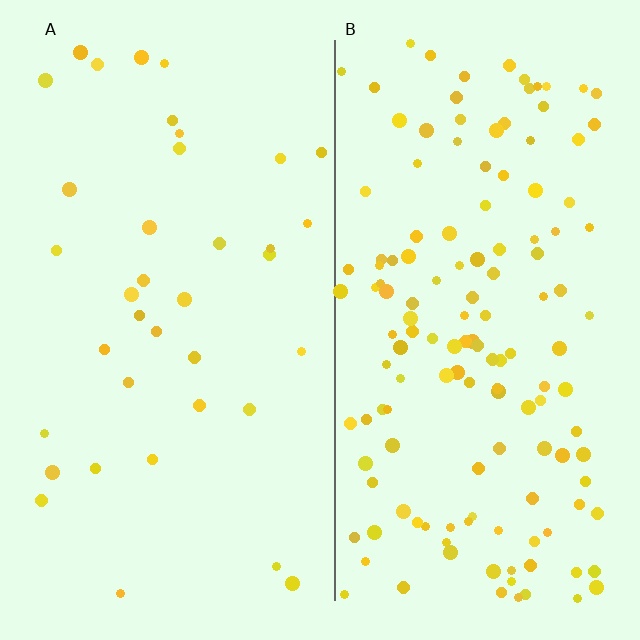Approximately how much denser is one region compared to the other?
Approximately 3.9× — region B over region A.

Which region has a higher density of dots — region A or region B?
B (the right).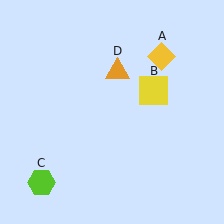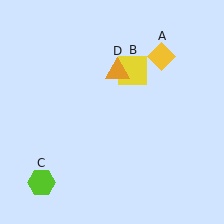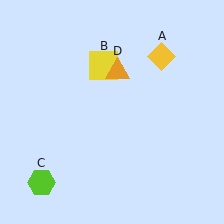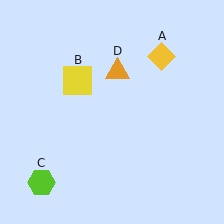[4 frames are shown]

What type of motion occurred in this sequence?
The yellow square (object B) rotated counterclockwise around the center of the scene.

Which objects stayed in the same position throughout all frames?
Yellow diamond (object A) and lime hexagon (object C) and orange triangle (object D) remained stationary.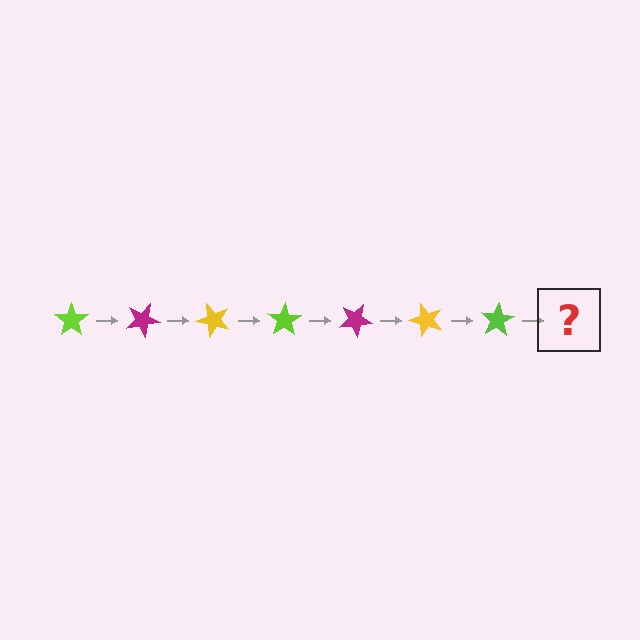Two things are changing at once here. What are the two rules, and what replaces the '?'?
The two rules are that it rotates 25 degrees each step and the color cycles through lime, magenta, and yellow. The '?' should be a magenta star, rotated 175 degrees from the start.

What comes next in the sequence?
The next element should be a magenta star, rotated 175 degrees from the start.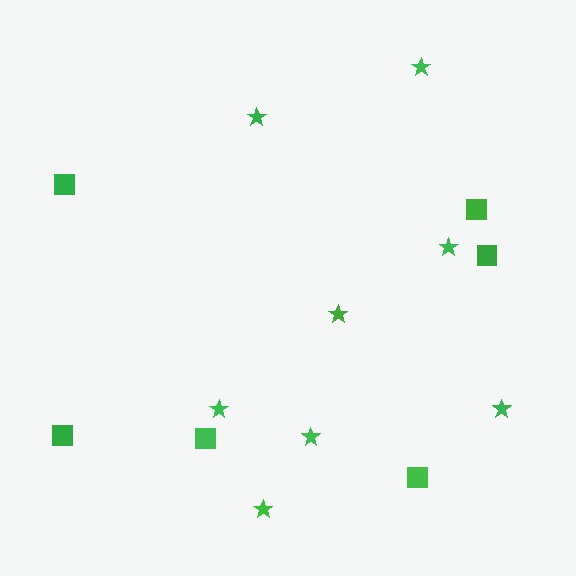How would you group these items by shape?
There are 2 groups: one group of squares (6) and one group of stars (8).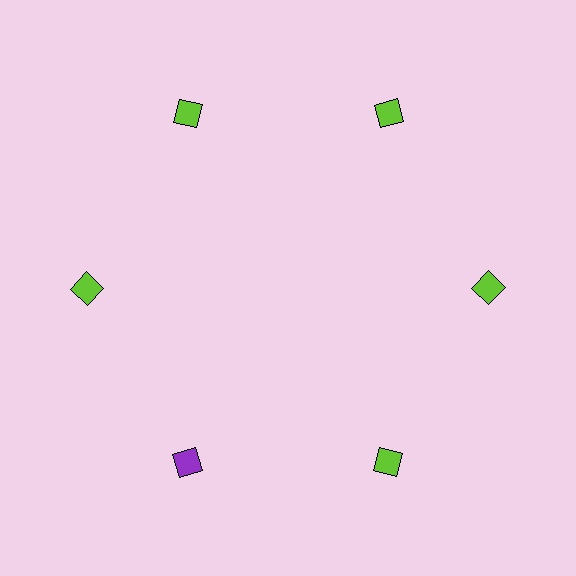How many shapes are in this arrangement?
There are 6 shapes arranged in a ring pattern.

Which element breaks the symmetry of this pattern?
The purple diamond at roughly the 7 o'clock position breaks the symmetry. All other shapes are lime diamonds.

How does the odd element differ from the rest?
It has a different color: purple instead of lime.